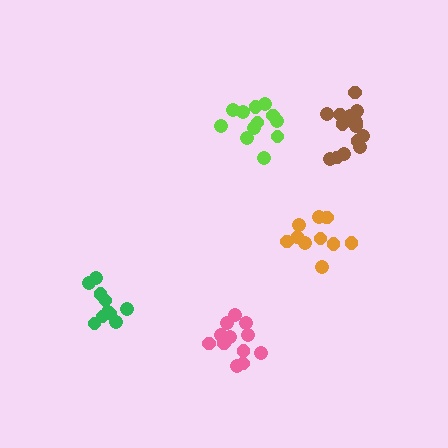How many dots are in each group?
Group 1: 13 dots, Group 2: 10 dots, Group 3: 15 dots, Group 4: 12 dots, Group 5: 10 dots (60 total).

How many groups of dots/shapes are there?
There are 5 groups.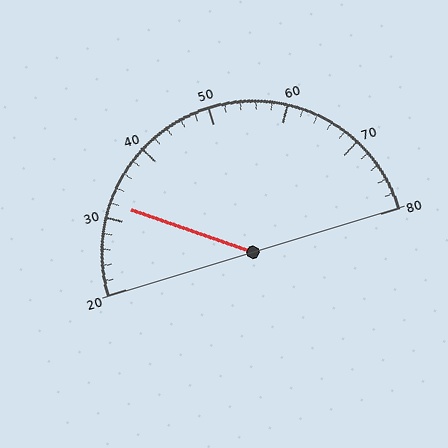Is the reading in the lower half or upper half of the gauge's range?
The reading is in the lower half of the range (20 to 80).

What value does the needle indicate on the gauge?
The needle indicates approximately 32.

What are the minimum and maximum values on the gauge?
The gauge ranges from 20 to 80.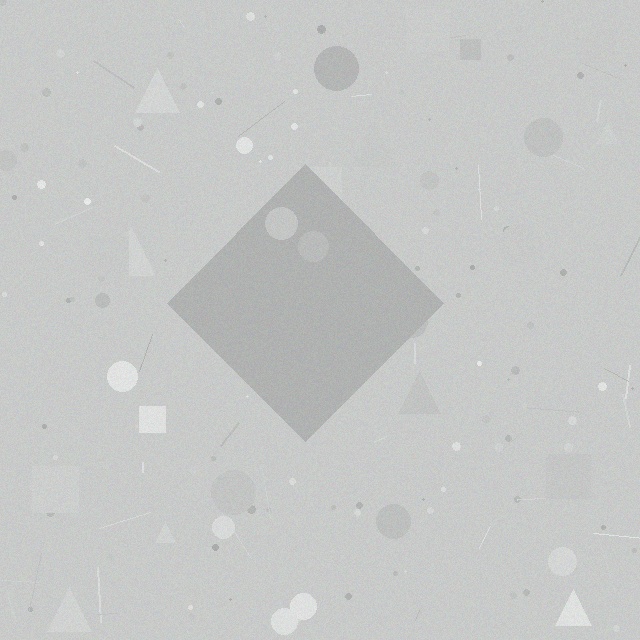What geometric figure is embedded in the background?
A diamond is embedded in the background.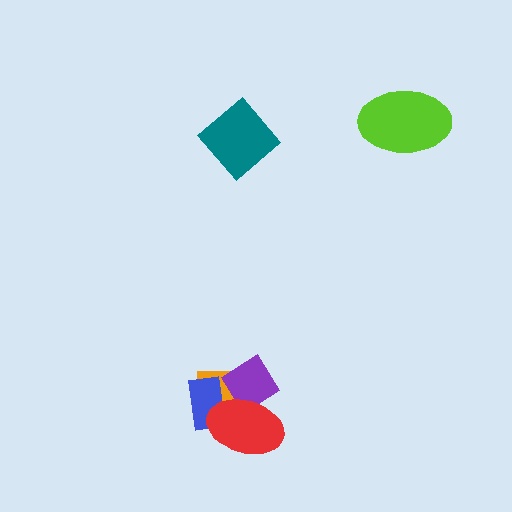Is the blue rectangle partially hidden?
Yes, it is partially covered by another shape.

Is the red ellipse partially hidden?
No, no other shape covers it.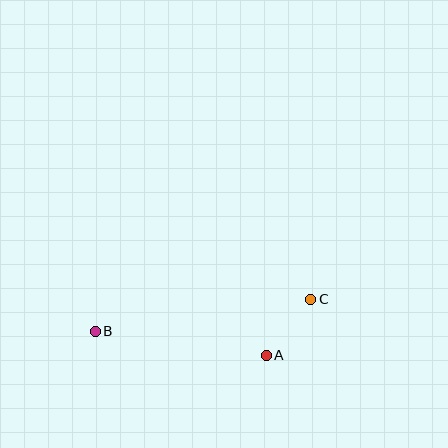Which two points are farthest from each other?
Points B and C are farthest from each other.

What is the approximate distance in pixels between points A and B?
The distance between A and B is approximately 173 pixels.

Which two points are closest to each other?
Points A and C are closest to each other.